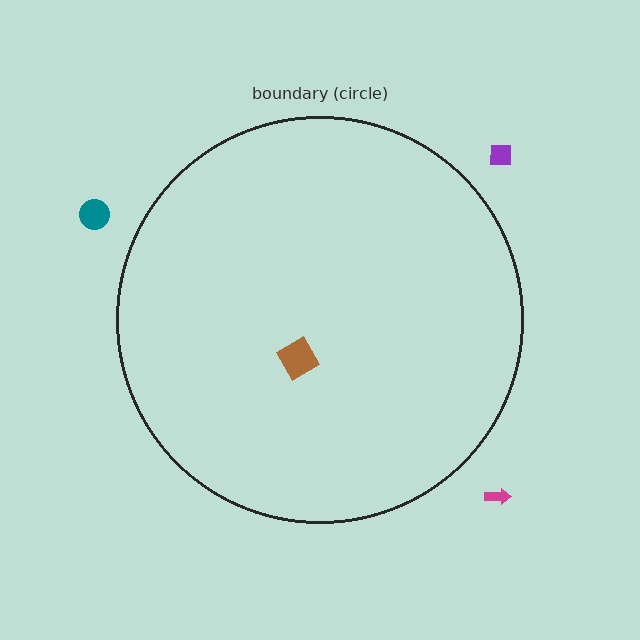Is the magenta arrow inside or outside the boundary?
Outside.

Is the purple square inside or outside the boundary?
Outside.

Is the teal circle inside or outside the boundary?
Outside.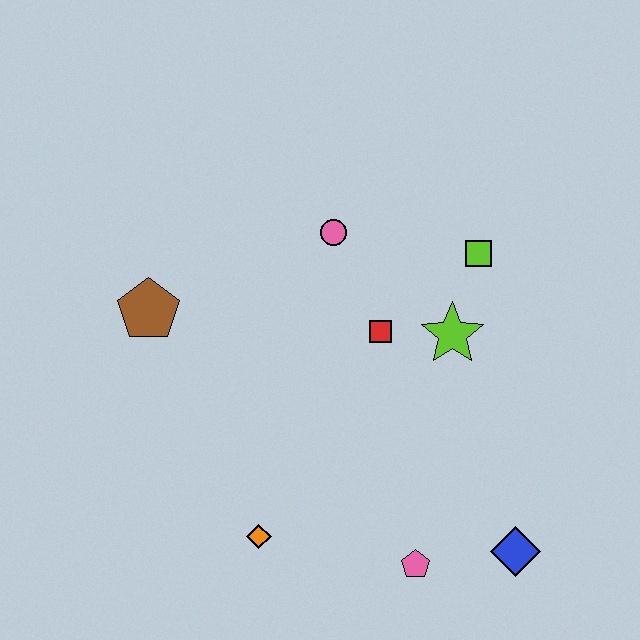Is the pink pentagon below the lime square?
Yes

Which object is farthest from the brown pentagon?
The blue diamond is farthest from the brown pentagon.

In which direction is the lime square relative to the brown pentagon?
The lime square is to the right of the brown pentagon.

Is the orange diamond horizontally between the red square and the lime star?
No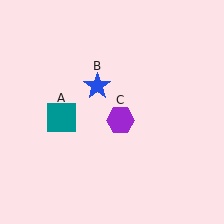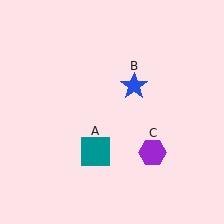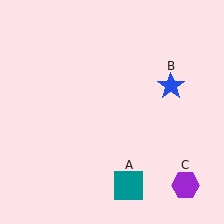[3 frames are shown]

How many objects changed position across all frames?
3 objects changed position: teal square (object A), blue star (object B), purple hexagon (object C).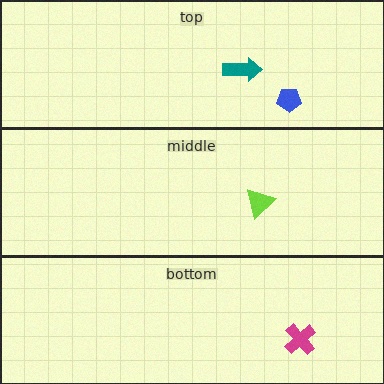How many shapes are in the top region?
2.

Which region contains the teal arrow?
The top region.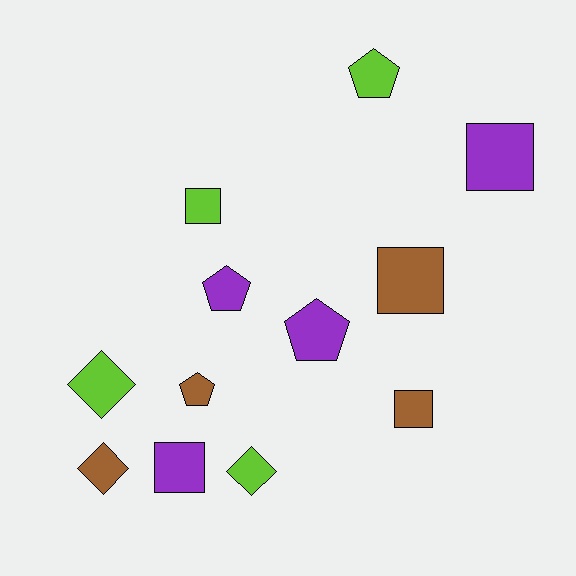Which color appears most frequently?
Brown, with 4 objects.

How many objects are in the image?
There are 12 objects.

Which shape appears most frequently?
Square, with 5 objects.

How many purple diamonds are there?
There are no purple diamonds.